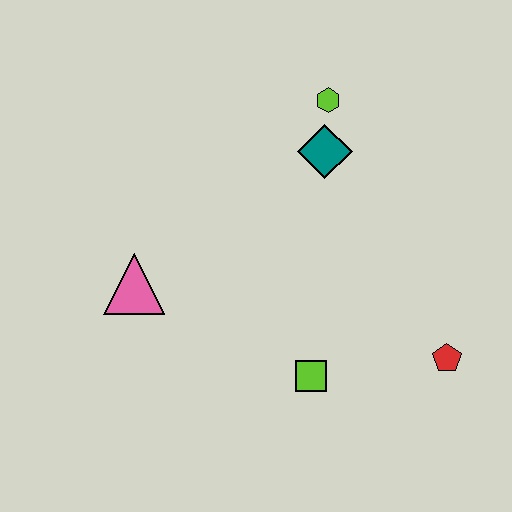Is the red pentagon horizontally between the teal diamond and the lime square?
No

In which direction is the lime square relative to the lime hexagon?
The lime square is below the lime hexagon.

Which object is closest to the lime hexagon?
The teal diamond is closest to the lime hexagon.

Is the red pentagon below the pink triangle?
Yes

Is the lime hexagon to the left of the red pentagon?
Yes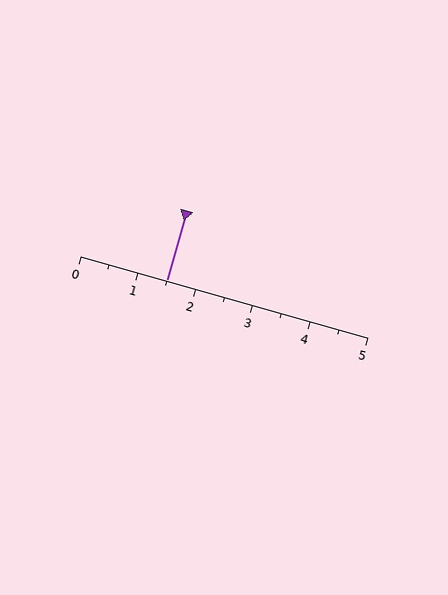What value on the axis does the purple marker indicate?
The marker indicates approximately 1.5.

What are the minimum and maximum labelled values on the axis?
The axis runs from 0 to 5.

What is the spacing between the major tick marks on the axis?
The major ticks are spaced 1 apart.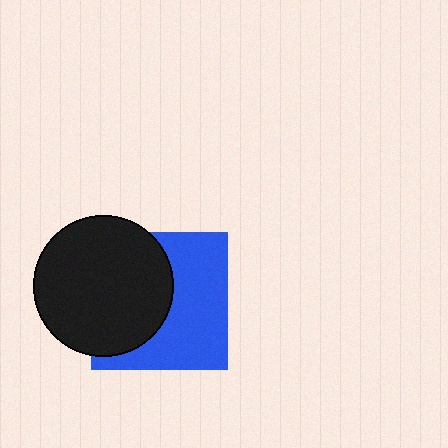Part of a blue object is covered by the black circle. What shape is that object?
It is a square.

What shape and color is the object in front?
The object in front is a black circle.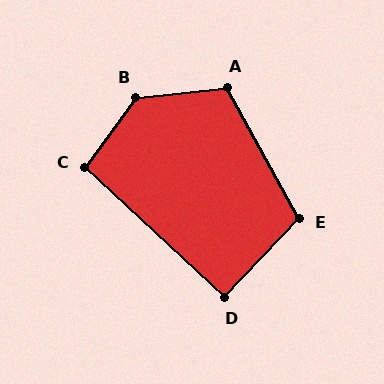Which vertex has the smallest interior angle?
D, at approximately 90 degrees.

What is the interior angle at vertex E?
Approximately 108 degrees (obtuse).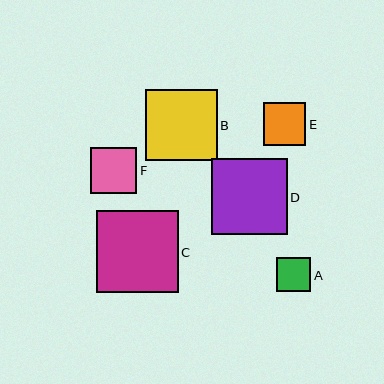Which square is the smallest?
Square A is the smallest with a size of approximately 34 pixels.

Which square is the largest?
Square C is the largest with a size of approximately 82 pixels.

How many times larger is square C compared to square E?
Square C is approximately 1.9 times the size of square E.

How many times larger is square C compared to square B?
Square C is approximately 1.1 times the size of square B.